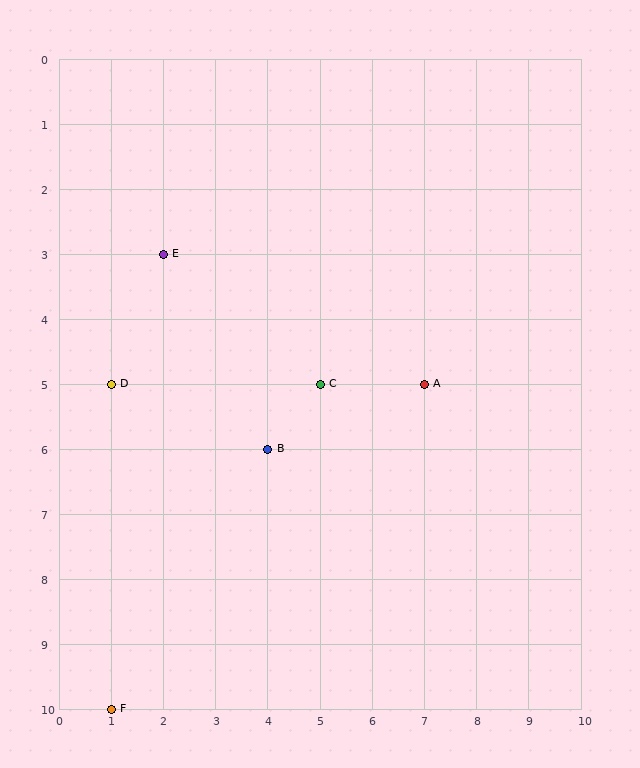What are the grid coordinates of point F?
Point F is at grid coordinates (1, 10).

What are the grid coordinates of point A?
Point A is at grid coordinates (7, 5).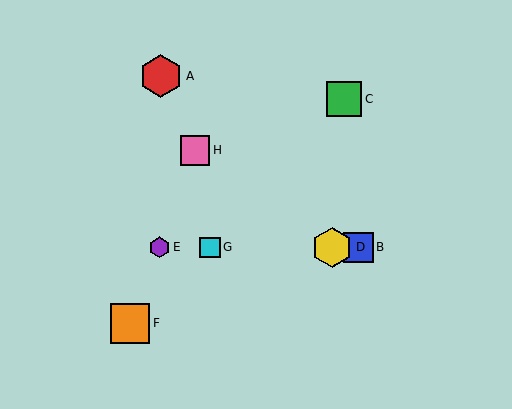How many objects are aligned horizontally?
4 objects (B, D, E, G) are aligned horizontally.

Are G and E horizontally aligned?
Yes, both are at y≈247.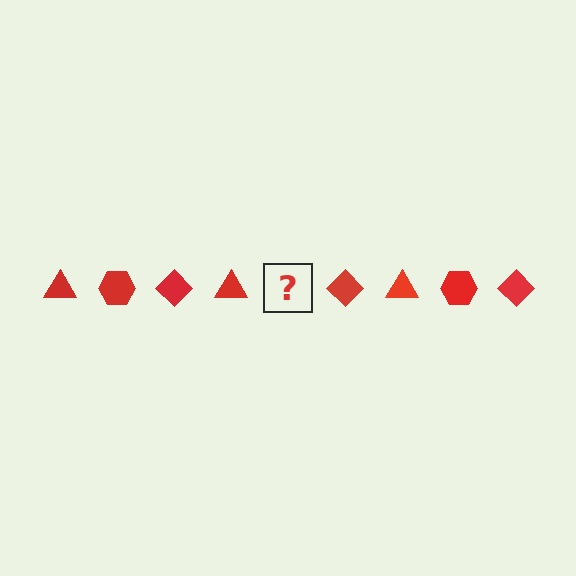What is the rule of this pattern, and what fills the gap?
The rule is that the pattern cycles through triangle, hexagon, diamond shapes in red. The gap should be filled with a red hexagon.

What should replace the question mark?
The question mark should be replaced with a red hexagon.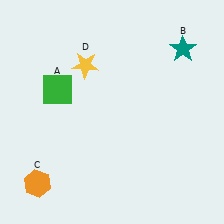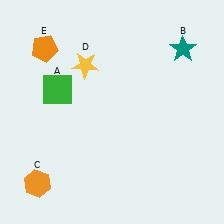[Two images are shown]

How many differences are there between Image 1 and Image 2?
There is 1 difference between the two images.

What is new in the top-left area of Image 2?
An orange pentagon (E) was added in the top-left area of Image 2.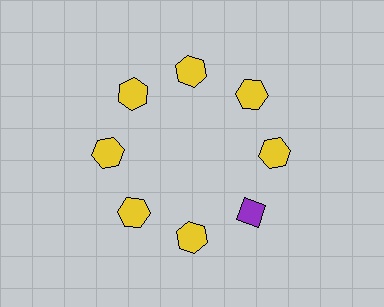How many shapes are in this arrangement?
There are 8 shapes arranged in a ring pattern.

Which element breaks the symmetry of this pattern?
The purple diamond at roughly the 4 o'clock position breaks the symmetry. All other shapes are yellow hexagons.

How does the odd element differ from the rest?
It differs in both color (purple instead of yellow) and shape (diamond instead of hexagon).